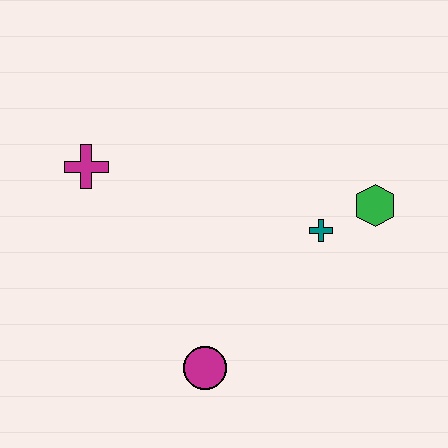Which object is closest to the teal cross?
The green hexagon is closest to the teal cross.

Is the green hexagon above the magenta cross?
No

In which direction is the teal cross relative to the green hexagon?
The teal cross is to the left of the green hexagon.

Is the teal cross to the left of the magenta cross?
No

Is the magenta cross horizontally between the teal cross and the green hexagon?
No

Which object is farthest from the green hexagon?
The magenta cross is farthest from the green hexagon.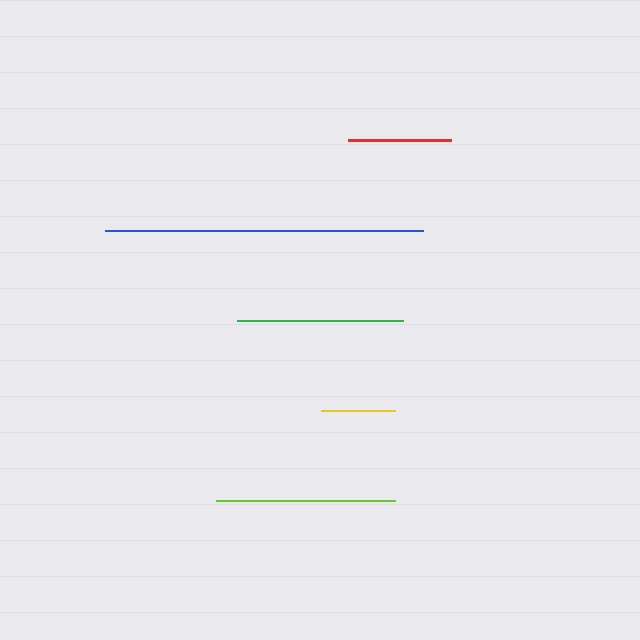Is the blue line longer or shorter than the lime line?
The blue line is longer than the lime line.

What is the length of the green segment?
The green segment is approximately 166 pixels long.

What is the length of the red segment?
The red segment is approximately 103 pixels long.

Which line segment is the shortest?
The yellow line is the shortest at approximately 74 pixels.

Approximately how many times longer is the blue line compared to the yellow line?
The blue line is approximately 4.3 times the length of the yellow line.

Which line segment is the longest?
The blue line is the longest at approximately 318 pixels.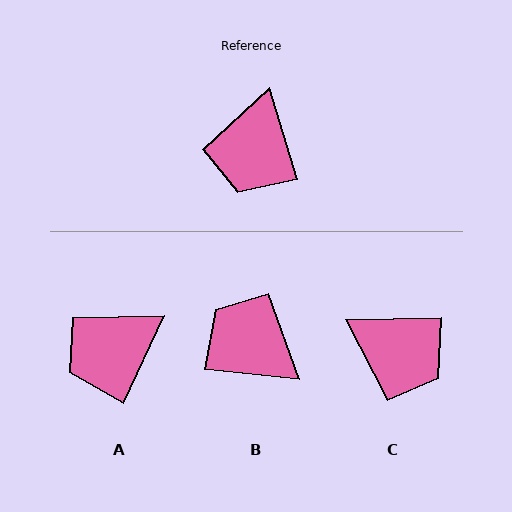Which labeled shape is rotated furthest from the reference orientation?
B, about 113 degrees away.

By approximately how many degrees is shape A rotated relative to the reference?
Approximately 42 degrees clockwise.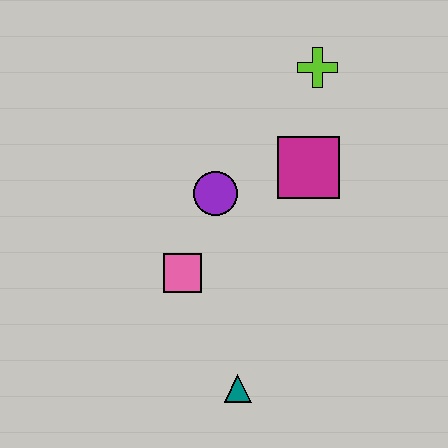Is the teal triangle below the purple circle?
Yes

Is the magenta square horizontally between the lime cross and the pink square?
Yes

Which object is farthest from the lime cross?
The teal triangle is farthest from the lime cross.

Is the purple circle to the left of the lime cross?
Yes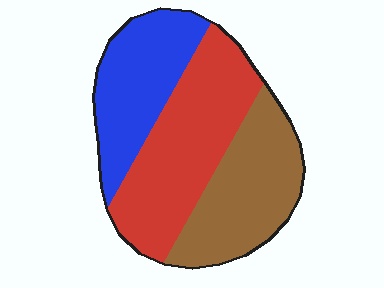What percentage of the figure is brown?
Brown takes up between a quarter and a half of the figure.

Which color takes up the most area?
Red, at roughly 40%.